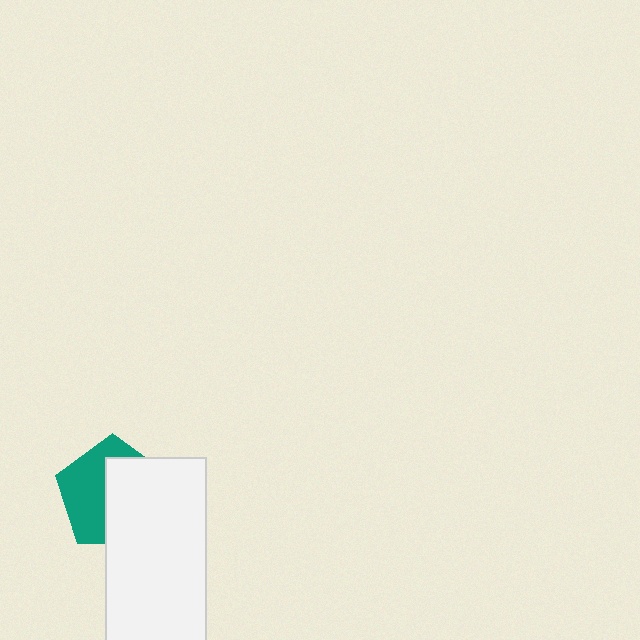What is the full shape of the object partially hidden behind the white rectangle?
The partially hidden object is a teal pentagon.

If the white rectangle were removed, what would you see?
You would see the complete teal pentagon.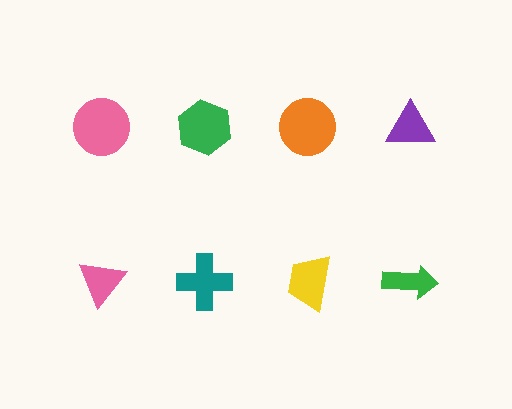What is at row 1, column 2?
A green hexagon.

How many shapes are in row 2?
4 shapes.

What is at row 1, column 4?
A purple triangle.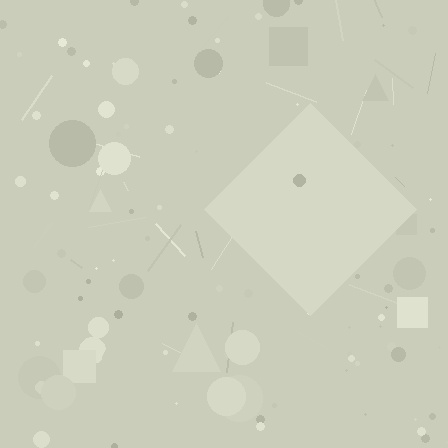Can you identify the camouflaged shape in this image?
The camouflaged shape is a diamond.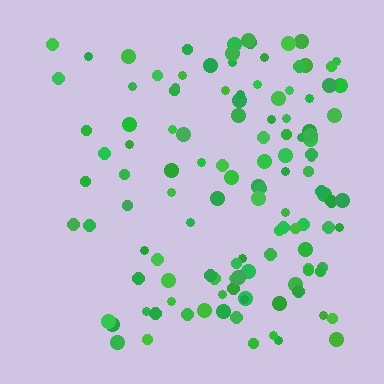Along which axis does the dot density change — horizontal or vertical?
Horizontal.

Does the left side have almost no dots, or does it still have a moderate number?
Still a moderate number, just noticeably fewer than the right.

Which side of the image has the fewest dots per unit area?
The left.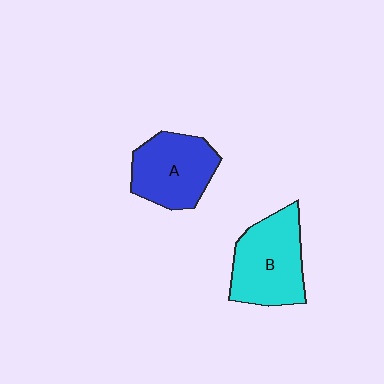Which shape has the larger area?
Shape B (cyan).